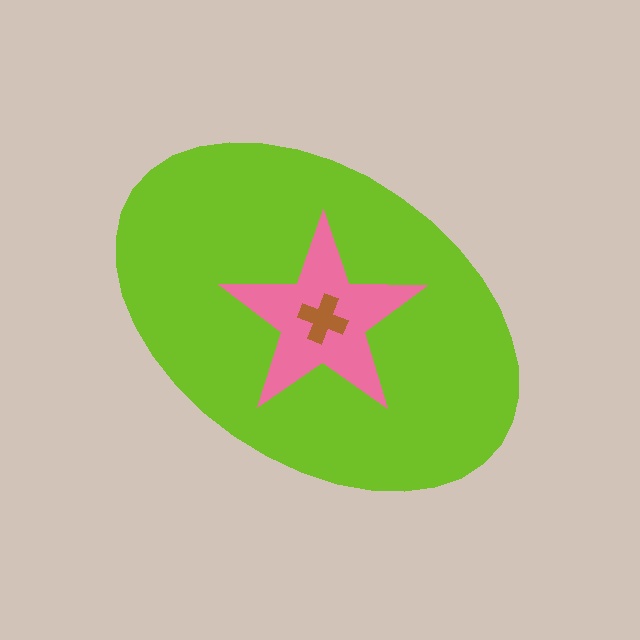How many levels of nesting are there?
3.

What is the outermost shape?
The lime ellipse.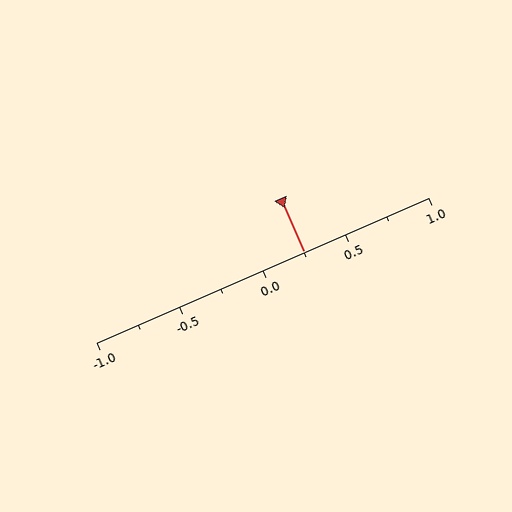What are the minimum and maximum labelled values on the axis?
The axis runs from -1.0 to 1.0.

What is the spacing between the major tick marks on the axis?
The major ticks are spaced 0.5 apart.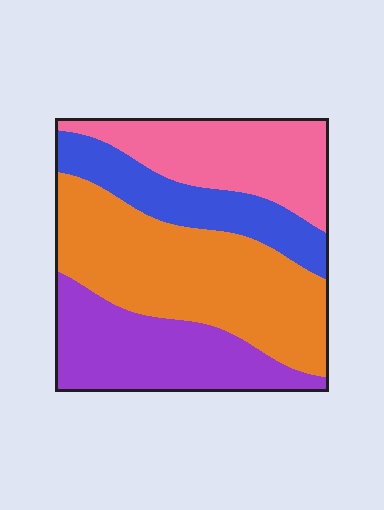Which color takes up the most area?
Orange, at roughly 40%.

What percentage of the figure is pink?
Pink takes up about one fifth (1/5) of the figure.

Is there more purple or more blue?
Purple.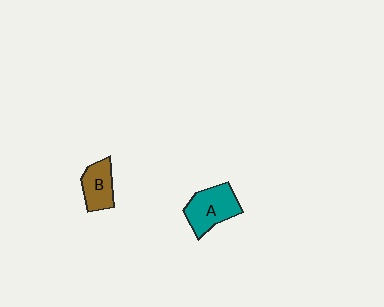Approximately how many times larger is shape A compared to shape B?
Approximately 1.4 times.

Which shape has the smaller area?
Shape B (brown).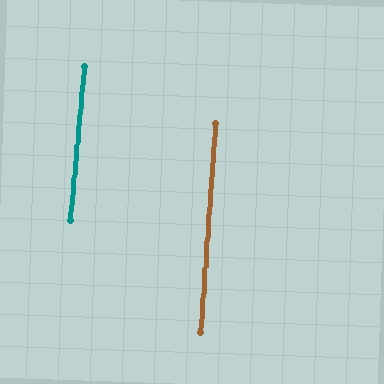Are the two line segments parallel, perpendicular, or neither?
Parallel — their directions differ by only 1.2°.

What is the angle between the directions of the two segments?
Approximately 1 degree.